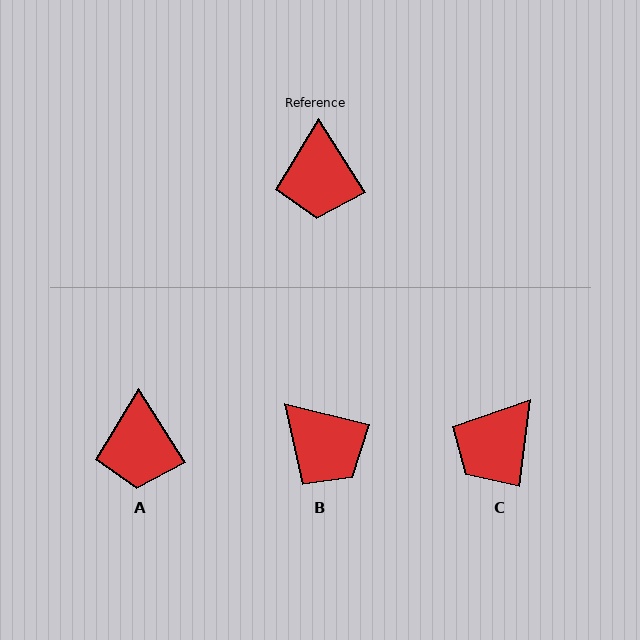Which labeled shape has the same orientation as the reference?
A.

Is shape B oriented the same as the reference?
No, it is off by about 44 degrees.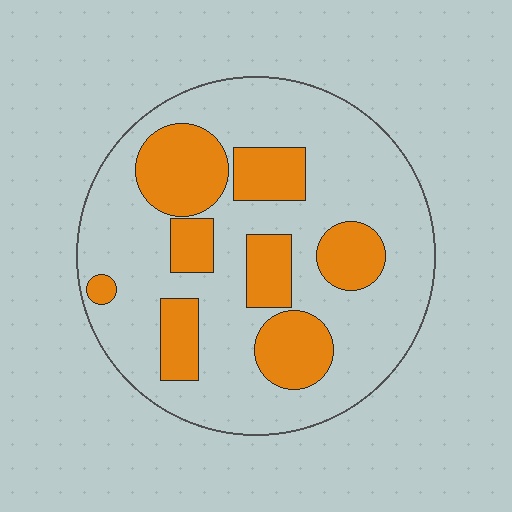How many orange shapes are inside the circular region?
8.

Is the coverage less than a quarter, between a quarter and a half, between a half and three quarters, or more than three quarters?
Between a quarter and a half.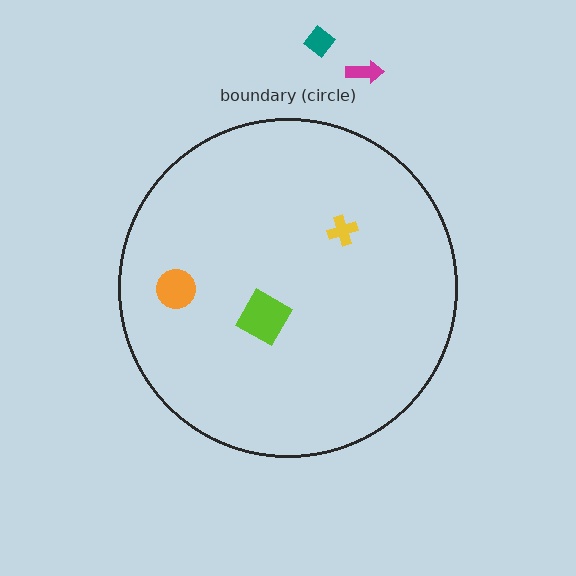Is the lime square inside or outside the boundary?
Inside.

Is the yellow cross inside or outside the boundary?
Inside.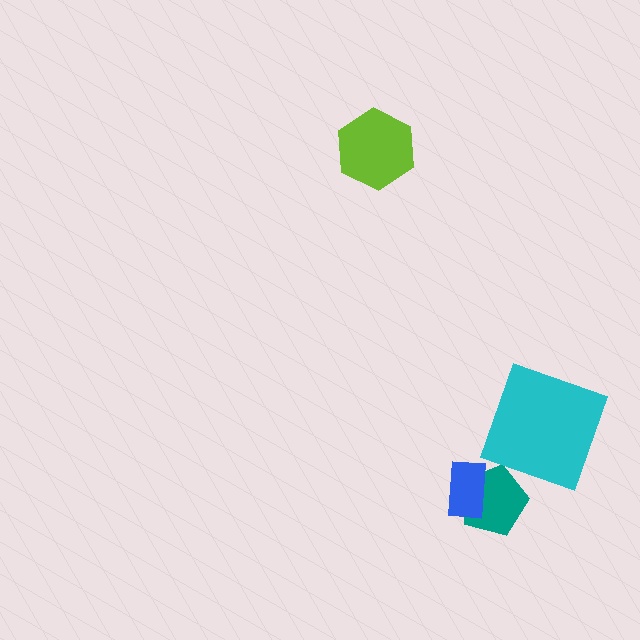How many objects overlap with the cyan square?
0 objects overlap with the cyan square.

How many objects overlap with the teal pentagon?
1 object overlaps with the teal pentagon.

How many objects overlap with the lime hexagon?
0 objects overlap with the lime hexagon.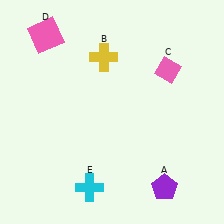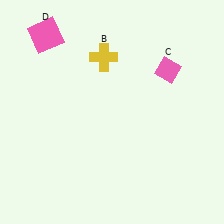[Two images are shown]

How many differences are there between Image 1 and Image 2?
There are 2 differences between the two images.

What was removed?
The purple pentagon (A), the cyan cross (E) were removed in Image 2.